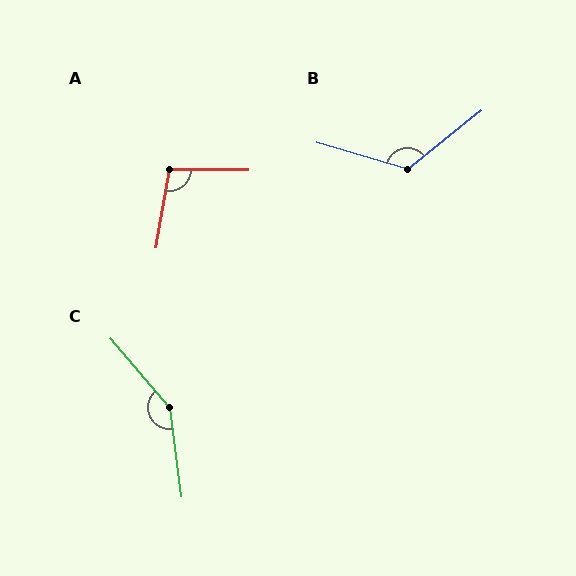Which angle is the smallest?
A, at approximately 99 degrees.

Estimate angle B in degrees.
Approximately 125 degrees.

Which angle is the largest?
C, at approximately 147 degrees.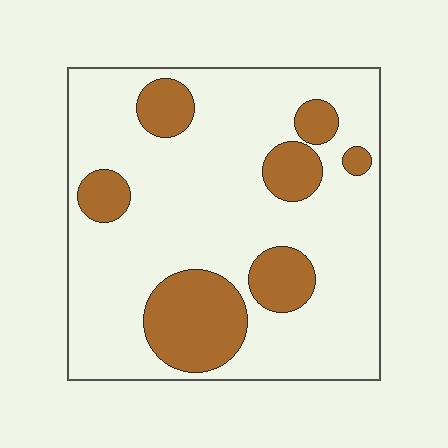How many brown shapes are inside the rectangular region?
7.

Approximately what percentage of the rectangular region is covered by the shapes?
Approximately 25%.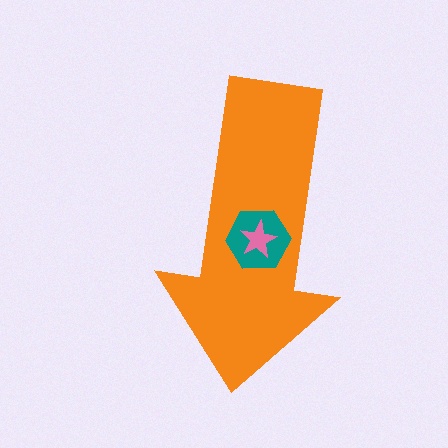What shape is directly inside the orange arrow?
The teal hexagon.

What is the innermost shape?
The pink star.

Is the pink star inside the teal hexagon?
Yes.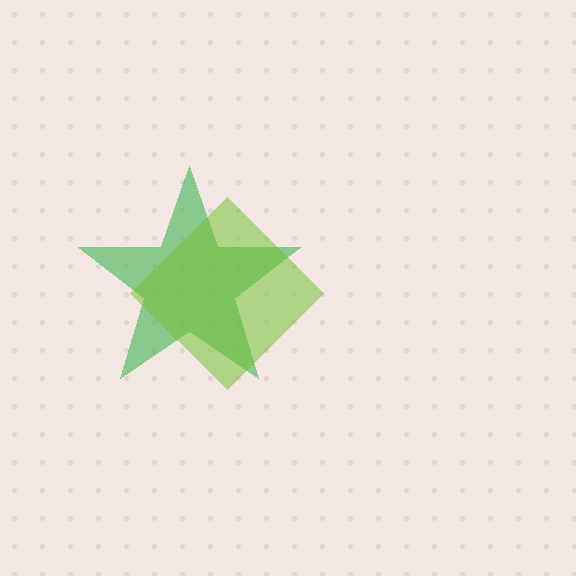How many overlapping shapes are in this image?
There are 2 overlapping shapes in the image.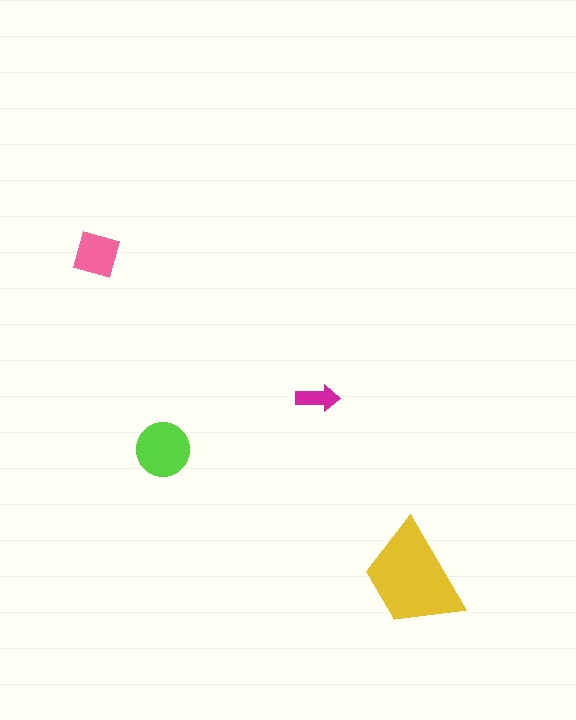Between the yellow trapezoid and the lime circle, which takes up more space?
The yellow trapezoid.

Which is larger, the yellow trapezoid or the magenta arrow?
The yellow trapezoid.